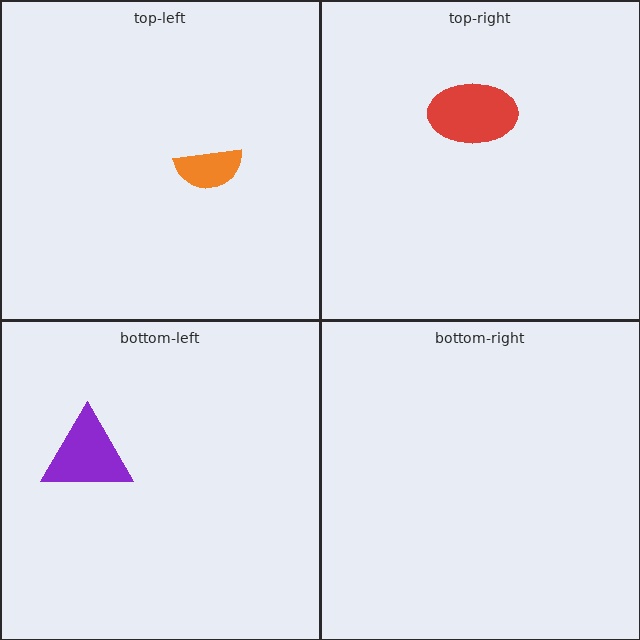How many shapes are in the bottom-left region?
1.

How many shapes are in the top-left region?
1.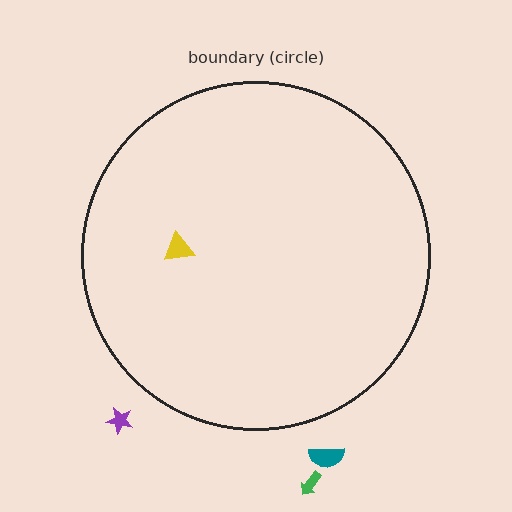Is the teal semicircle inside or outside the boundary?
Outside.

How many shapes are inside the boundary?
1 inside, 3 outside.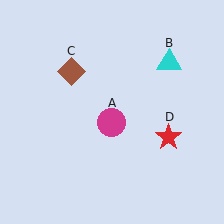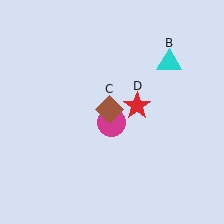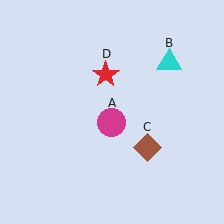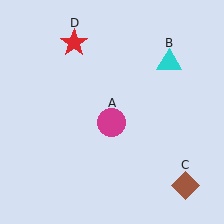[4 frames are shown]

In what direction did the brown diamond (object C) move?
The brown diamond (object C) moved down and to the right.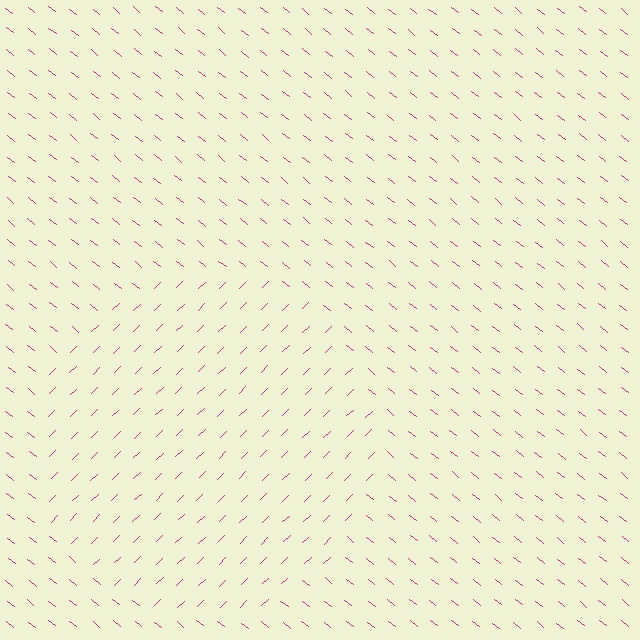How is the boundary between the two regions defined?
The boundary is defined purely by a change in line orientation (approximately 82 degrees difference). All lines are the same color and thickness.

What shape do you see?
I see a circle.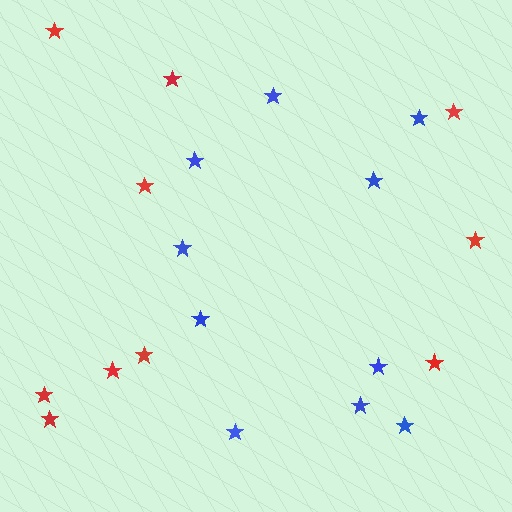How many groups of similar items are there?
There are 2 groups: one group of red stars (10) and one group of blue stars (10).